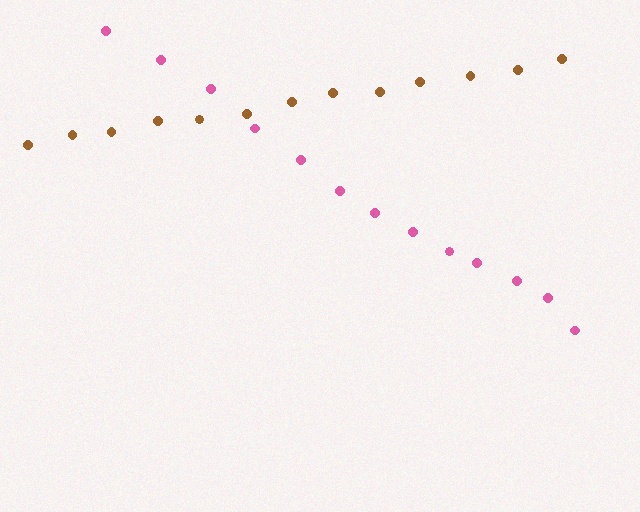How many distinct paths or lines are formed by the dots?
There are 2 distinct paths.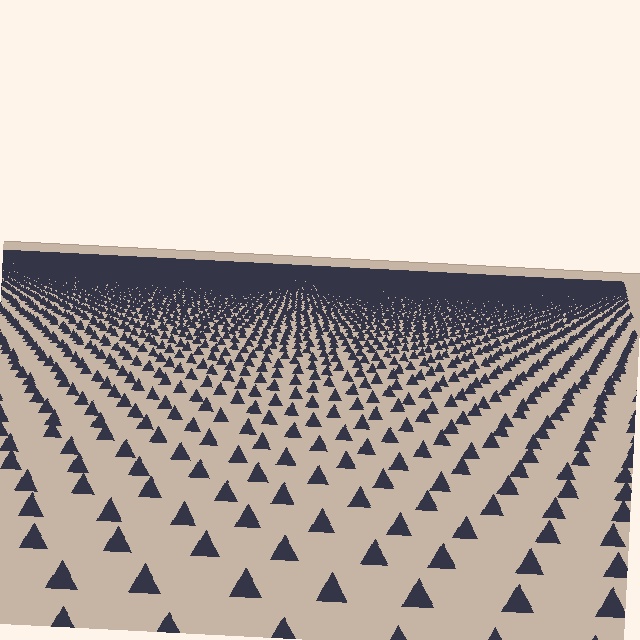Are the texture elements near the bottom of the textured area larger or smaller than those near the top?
Larger. Near the bottom, elements are closer to the viewer and appear at a bigger on-screen size.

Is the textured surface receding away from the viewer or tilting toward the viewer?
The surface is receding away from the viewer. Texture elements get smaller and denser toward the top.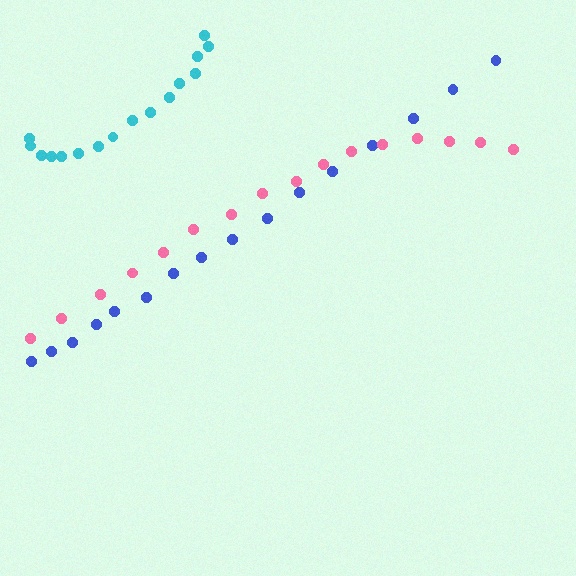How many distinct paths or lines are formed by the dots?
There are 3 distinct paths.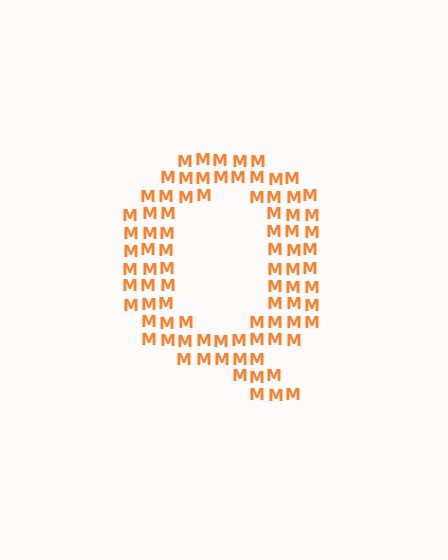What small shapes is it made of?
It is made of small letter M's.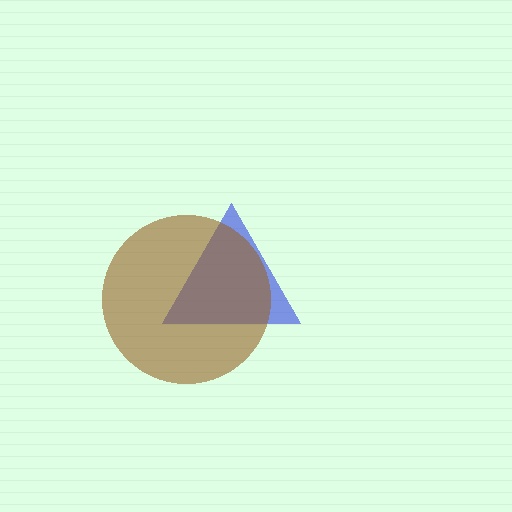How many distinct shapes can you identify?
There are 2 distinct shapes: a blue triangle, a brown circle.